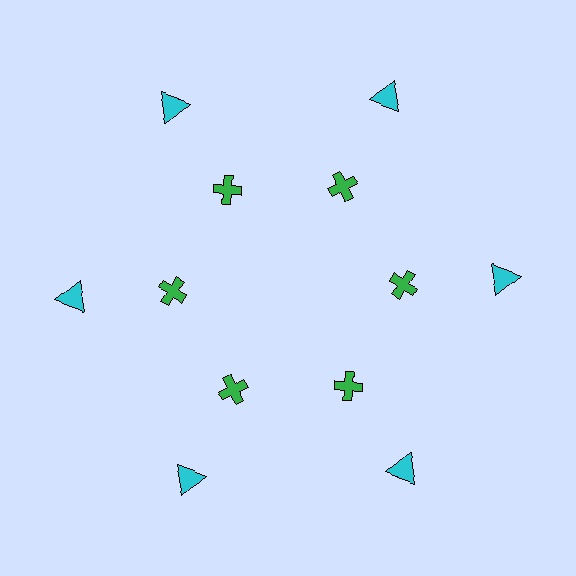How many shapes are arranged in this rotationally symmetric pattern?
There are 12 shapes, arranged in 6 groups of 2.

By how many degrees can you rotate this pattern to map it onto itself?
The pattern maps onto itself every 60 degrees of rotation.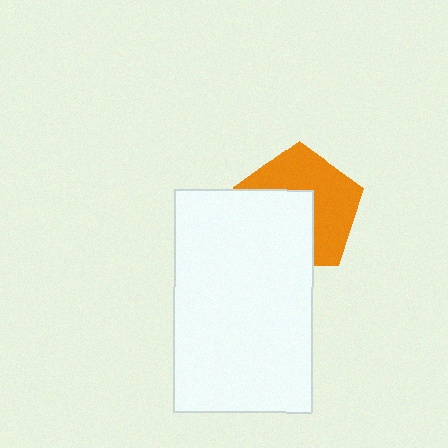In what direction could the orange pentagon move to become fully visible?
The orange pentagon could move toward the upper-right. That would shift it out from behind the white rectangle entirely.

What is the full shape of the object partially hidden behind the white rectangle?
The partially hidden object is an orange pentagon.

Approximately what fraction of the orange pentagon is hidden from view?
Roughly 45% of the orange pentagon is hidden behind the white rectangle.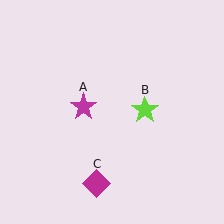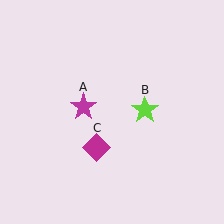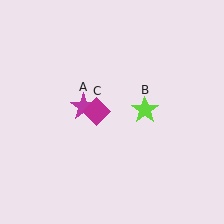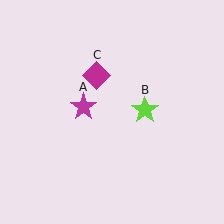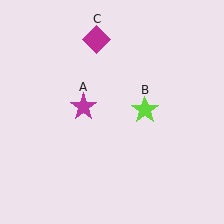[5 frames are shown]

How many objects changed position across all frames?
1 object changed position: magenta diamond (object C).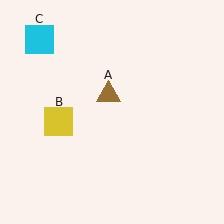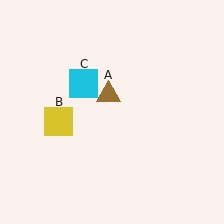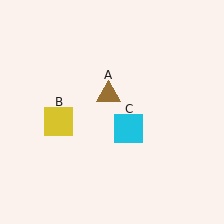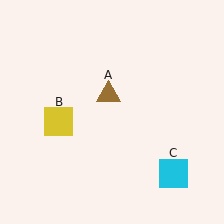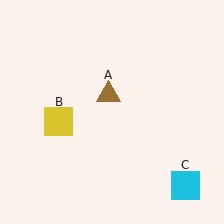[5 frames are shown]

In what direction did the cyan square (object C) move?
The cyan square (object C) moved down and to the right.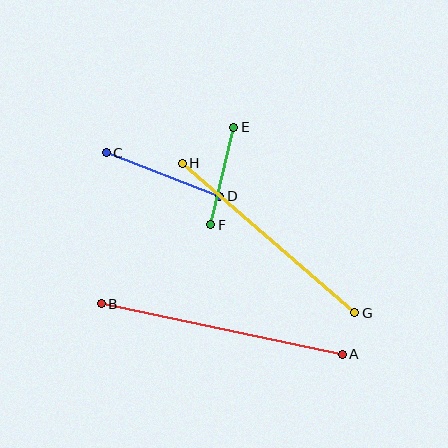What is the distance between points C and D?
The distance is approximately 122 pixels.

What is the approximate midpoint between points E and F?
The midpoint is at approximately (222, 176) pixels.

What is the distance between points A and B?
The distance is approximately 246 pixels.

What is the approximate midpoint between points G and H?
The midpoint is at approximately (269, 238) pixels.